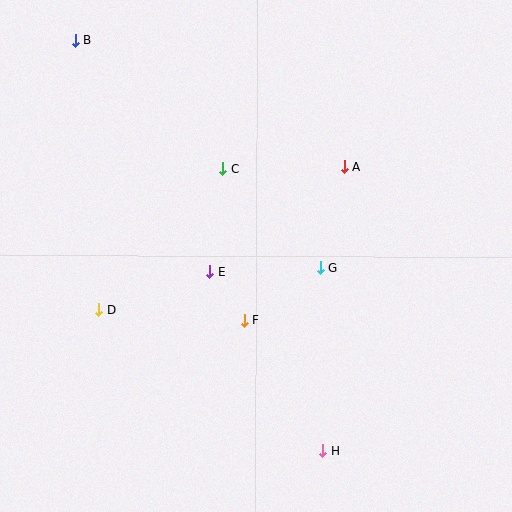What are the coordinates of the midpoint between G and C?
The midpoint between G and C is at (272, 218).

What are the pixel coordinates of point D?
Point D is at (98, 310).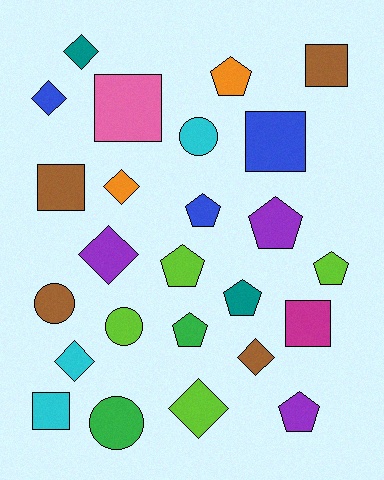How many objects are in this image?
There are 25 objects.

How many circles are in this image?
There are 4 circles.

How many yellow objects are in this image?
There are no yellow objects.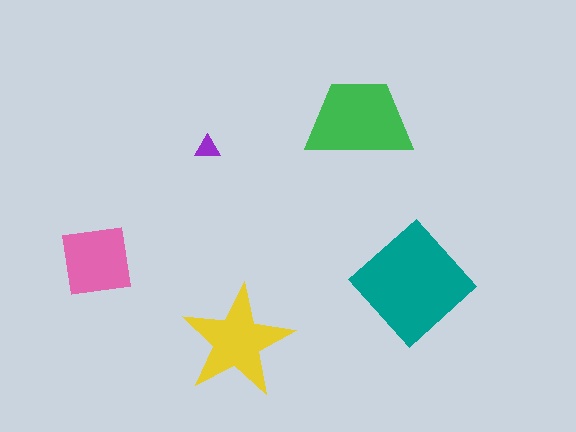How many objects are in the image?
There are 5 objects in the image.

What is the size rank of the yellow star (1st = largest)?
3rd.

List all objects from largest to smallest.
The teal diamond, the green trapezoid, the yellow star, the pink square, the purple triangle.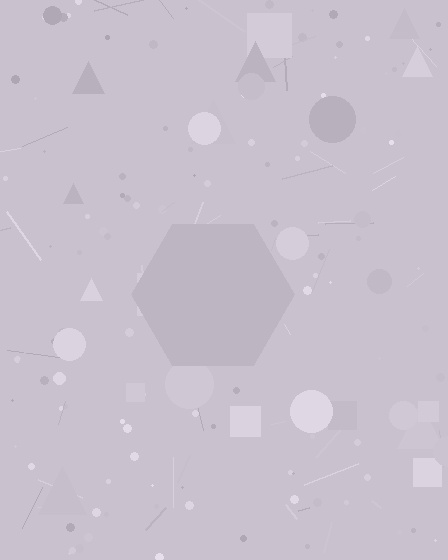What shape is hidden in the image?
A hexagon is hidden in the image.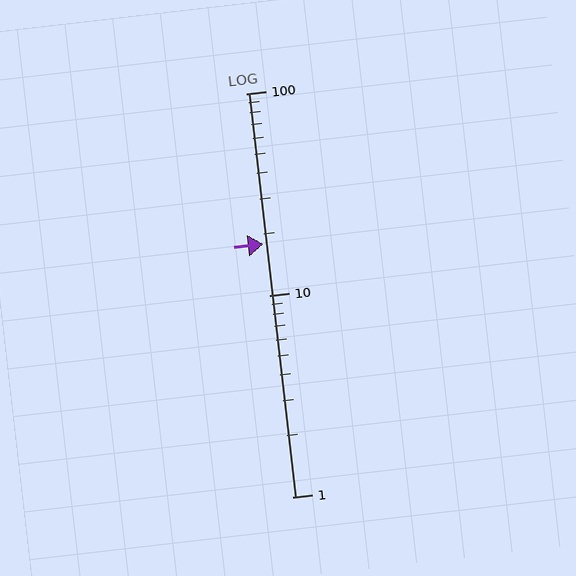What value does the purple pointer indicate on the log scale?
The pointer indicates approximately 18.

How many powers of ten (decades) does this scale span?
The scale spans 2 decades, from 1 to 100.